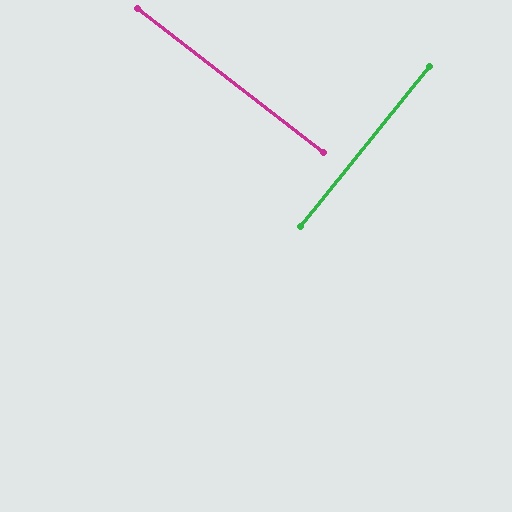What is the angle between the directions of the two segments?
Approximately 89 degrees.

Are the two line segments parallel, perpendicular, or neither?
Perpendicular — they meet at approximately 89°.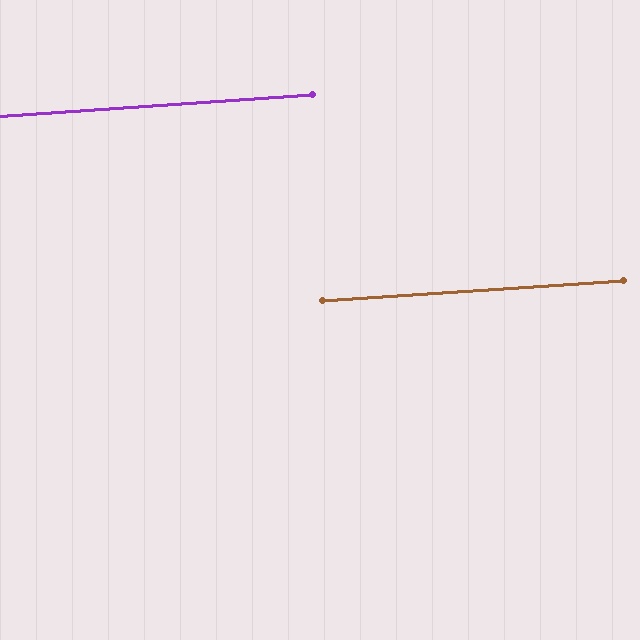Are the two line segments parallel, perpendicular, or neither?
Parallel — their directions differ by only 0.1°.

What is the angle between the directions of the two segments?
Approximately 0 degrees.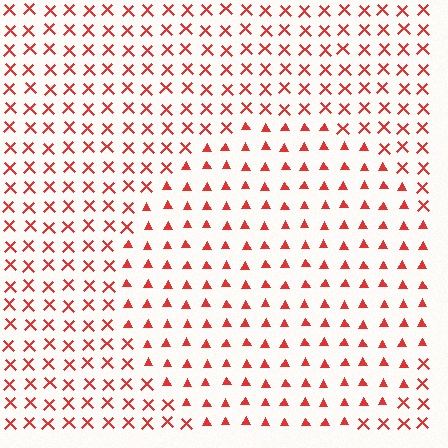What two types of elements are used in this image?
The image uses triangles inside the circle region and X marks outside it.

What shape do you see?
I see a circle.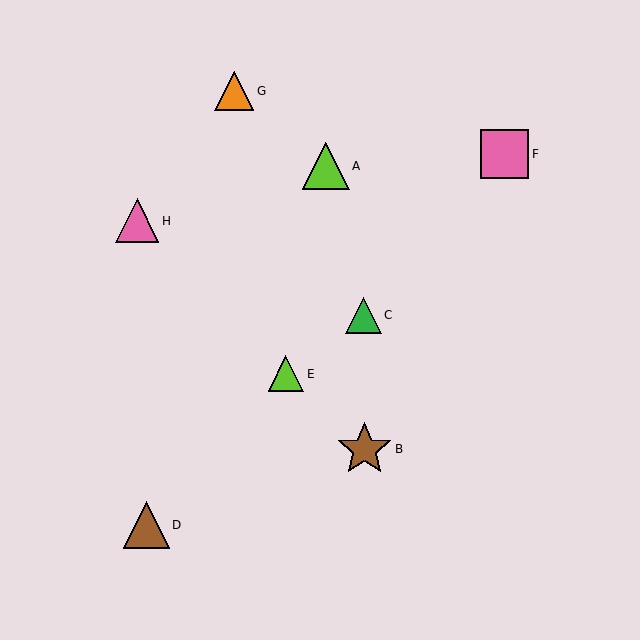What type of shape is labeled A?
Shape A is a lime triangle.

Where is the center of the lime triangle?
The center of the lime triangle is at (286, 374).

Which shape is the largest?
The brown star (labeled B) is the largest.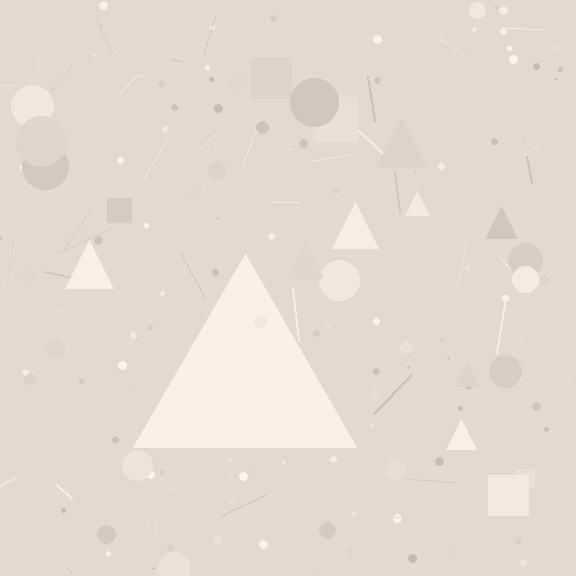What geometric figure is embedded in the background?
A triangle is embedded in the background.